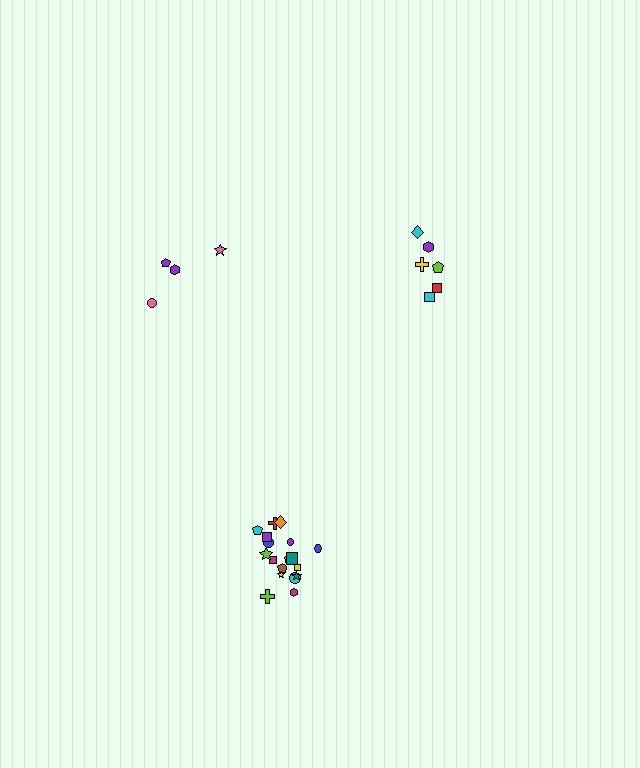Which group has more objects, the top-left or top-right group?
The top-right group.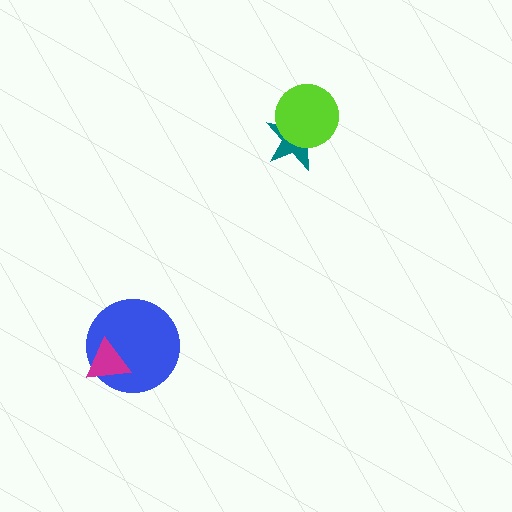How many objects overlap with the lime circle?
1 object overlaps with the lime circle.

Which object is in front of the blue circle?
The magenta triangle is in front of the blue circle.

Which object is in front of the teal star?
The lime circle is in front of the teal star.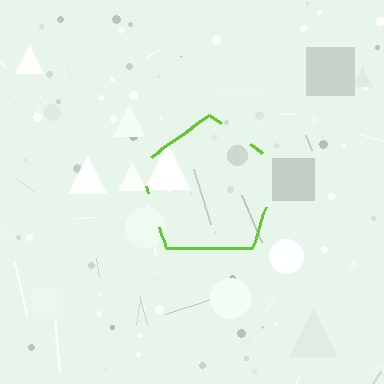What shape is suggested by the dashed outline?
The dashed outline suggests a pentagon.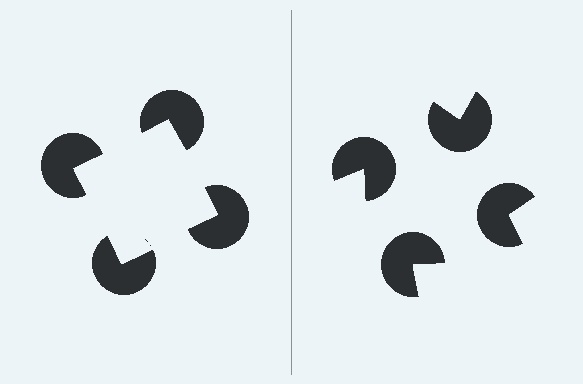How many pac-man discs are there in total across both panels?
8 — 4 on each side.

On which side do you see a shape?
An illusory square appears on the left side. On the right side the wedge cuts are rotated, so no coherent shape forms.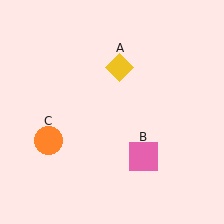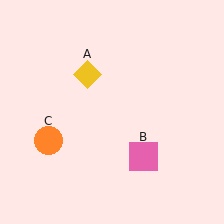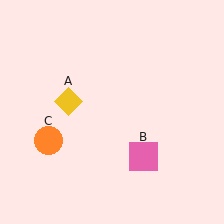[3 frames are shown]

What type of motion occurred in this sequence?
The yellow diamond (object A) rotated counterclockwise around the center of the scene.